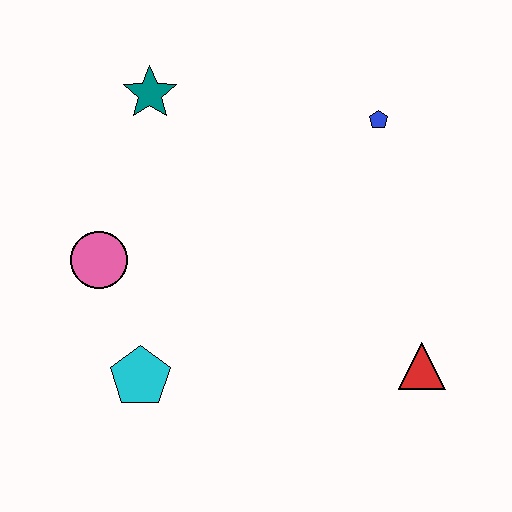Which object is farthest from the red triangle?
The teal star is farthest from the red triangle.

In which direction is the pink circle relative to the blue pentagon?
The pink circle is to the left of the blue pentagon.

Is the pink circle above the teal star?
No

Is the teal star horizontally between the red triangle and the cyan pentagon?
Yes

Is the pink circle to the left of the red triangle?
Yes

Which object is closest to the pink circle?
The cyan pentagon is closest to the pink circle.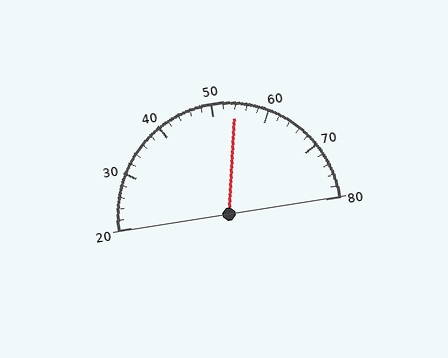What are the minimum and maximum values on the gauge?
The gauge ranges from 20 to 80.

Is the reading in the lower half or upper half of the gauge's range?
The reading is in the upper half of the range (20 to 80).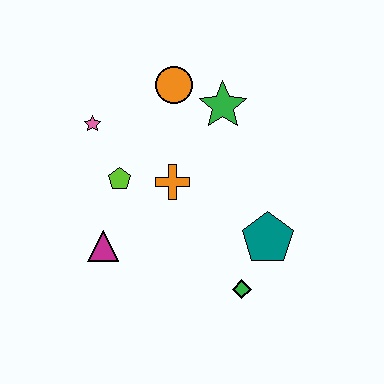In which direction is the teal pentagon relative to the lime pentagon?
The teal pentagon is to the right of the lime pentagon.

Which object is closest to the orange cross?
The lime pentagon is closest to the orange cross.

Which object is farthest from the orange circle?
The green diamond is farthest from the orange circle.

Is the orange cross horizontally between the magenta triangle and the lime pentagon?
No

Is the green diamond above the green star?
No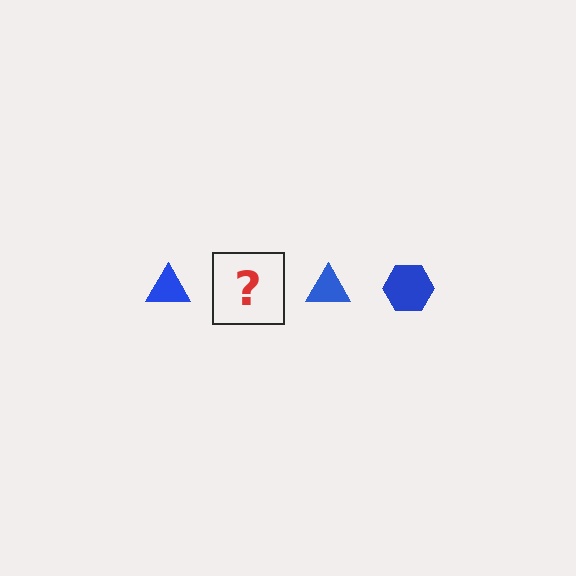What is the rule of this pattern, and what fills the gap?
The rule is that the pattern cycles through triangle, hexagon shapes in blue. The gap should be filled with a blue hexagon.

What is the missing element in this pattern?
The missing element is a blue hexagon.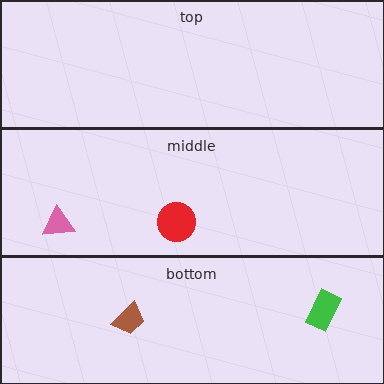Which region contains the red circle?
The middle region.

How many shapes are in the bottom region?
2.